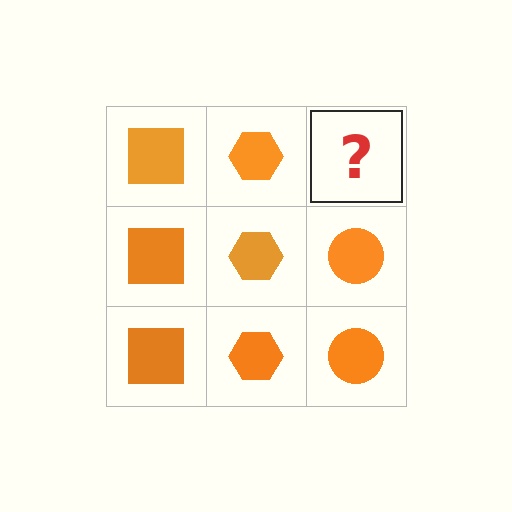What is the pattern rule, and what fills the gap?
The rule is that each column has a consistent shape. The gap should be filled with an orange circle.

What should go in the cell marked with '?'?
The missing cell should contain an orange circle.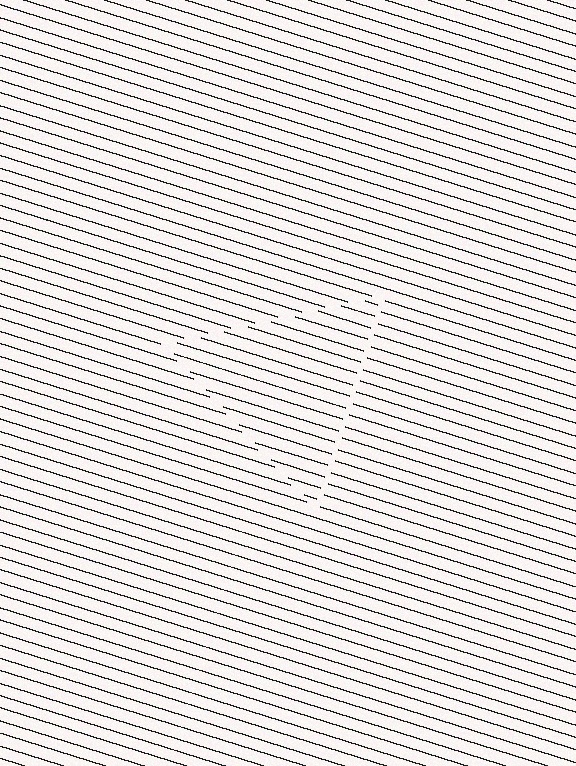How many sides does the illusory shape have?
3 sides — the line-ends trace a triangle.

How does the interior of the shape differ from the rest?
The interior of the shape contains the same grating, shifted by half a period — the contour is defined by the phase discontinuity where line-ends from the inner and outer gratings abut.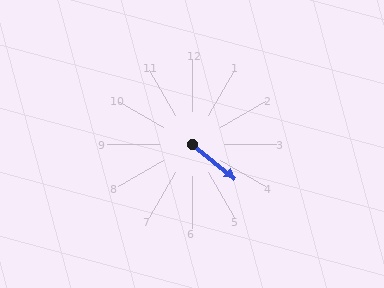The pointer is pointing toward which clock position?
Roughly 4 o'clock.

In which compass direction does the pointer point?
Southeast.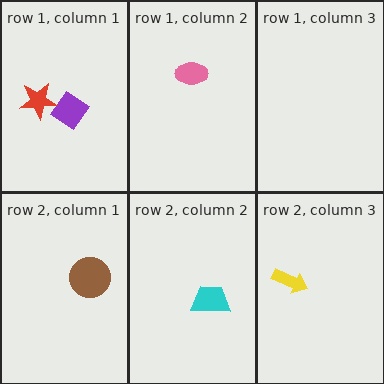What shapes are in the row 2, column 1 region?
The brown circle.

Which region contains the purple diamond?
The row 1, column 1 region.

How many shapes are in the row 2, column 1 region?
1.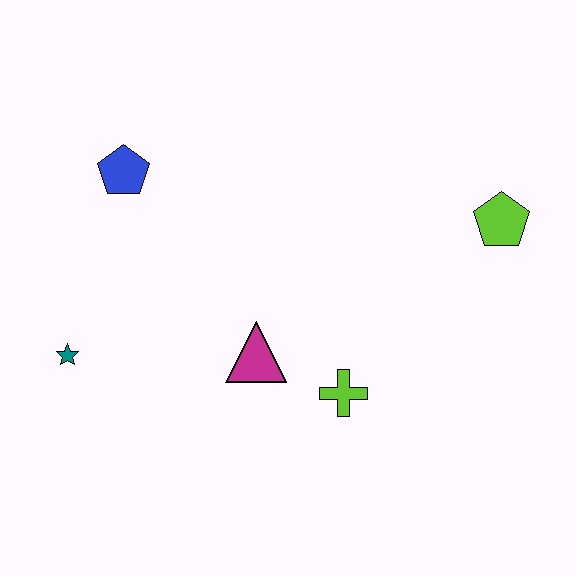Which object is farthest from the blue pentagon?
The lime pentagon is farthest from the blue pentagon.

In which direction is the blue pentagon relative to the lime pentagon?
The blue pentagon is to the left of the lime pentagon.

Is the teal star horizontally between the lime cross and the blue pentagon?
No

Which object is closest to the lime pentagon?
The lime cross is closest to the lime pentagon.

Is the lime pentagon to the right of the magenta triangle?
Yes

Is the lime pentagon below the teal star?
No